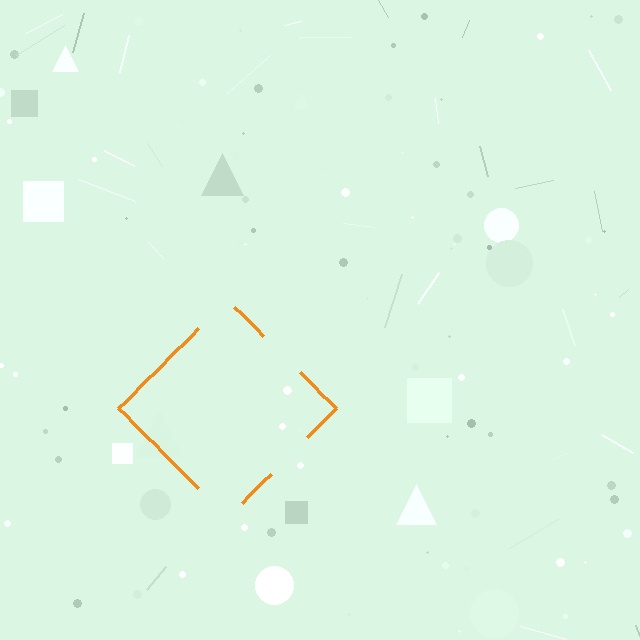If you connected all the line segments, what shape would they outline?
They would outline a diamond.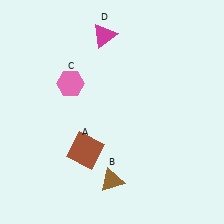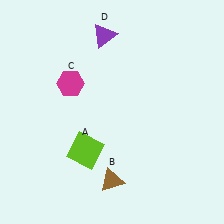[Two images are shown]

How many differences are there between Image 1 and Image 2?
There are 3 differences between the two images.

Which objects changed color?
A changed from brown to lime. C changed from pink to magenta. D changed from magenta to purple.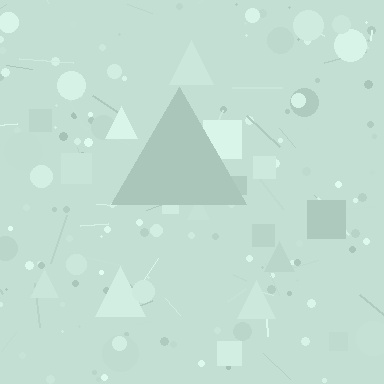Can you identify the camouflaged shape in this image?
The camouflaged shape is a triangle.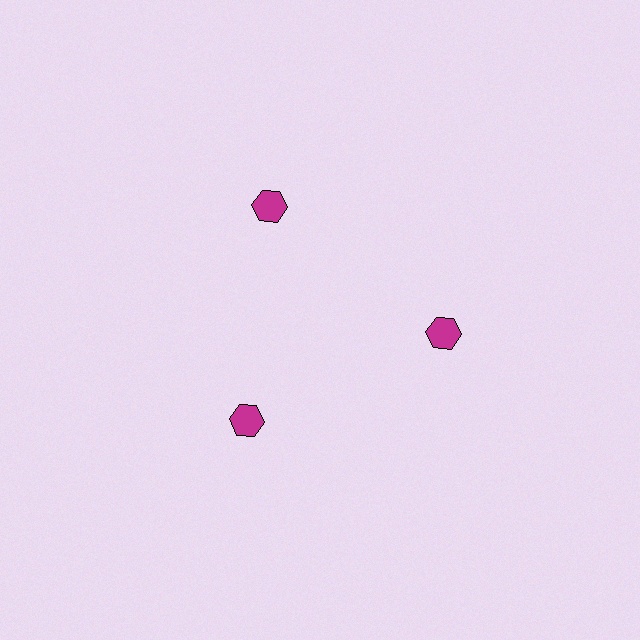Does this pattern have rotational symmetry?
Yes, this pattern has 3-fold rotational symmetry. It looks the same after rotating 120 degrees around the center.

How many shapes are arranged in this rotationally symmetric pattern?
There are 3 shapes, arranged in 3 groups of 1.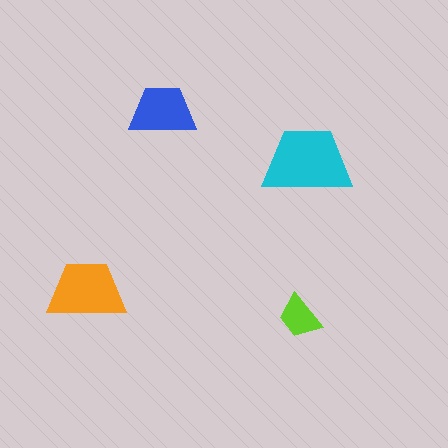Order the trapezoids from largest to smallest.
the cyan one, the orange one, the blue one, the lime one.